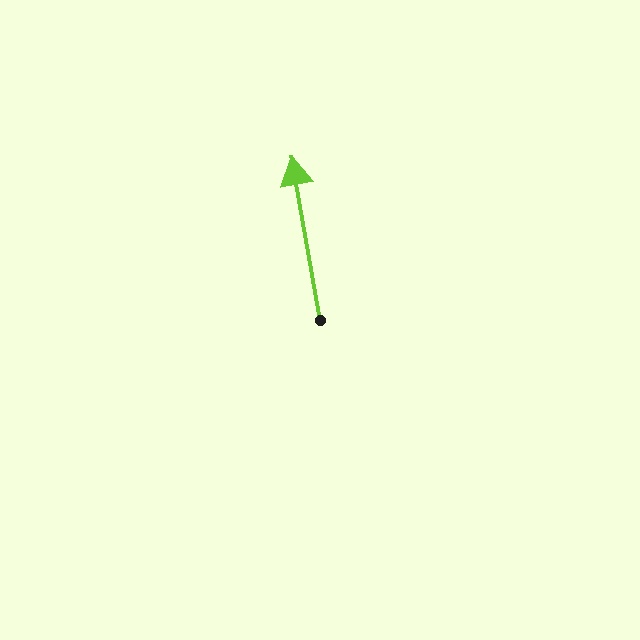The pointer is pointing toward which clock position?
Roughly 12 o'clock.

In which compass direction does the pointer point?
North.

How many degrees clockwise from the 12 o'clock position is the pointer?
Approximately 350 degrees.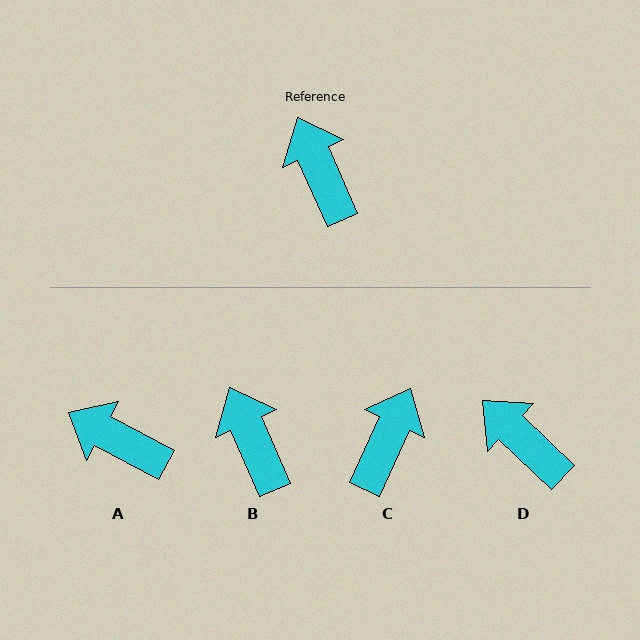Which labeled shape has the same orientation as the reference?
B.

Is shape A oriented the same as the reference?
No, it is off by about 38 degrees.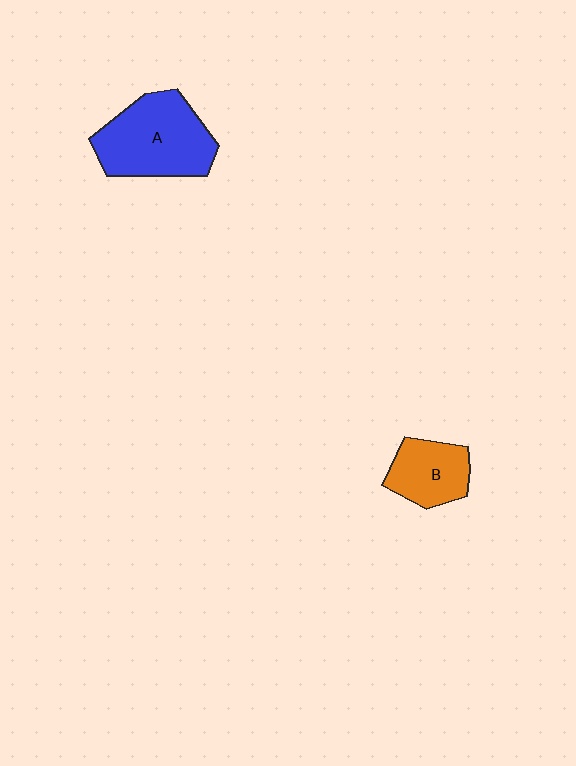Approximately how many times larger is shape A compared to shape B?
Approximately 1.8 times.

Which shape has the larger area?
Shape A (blue).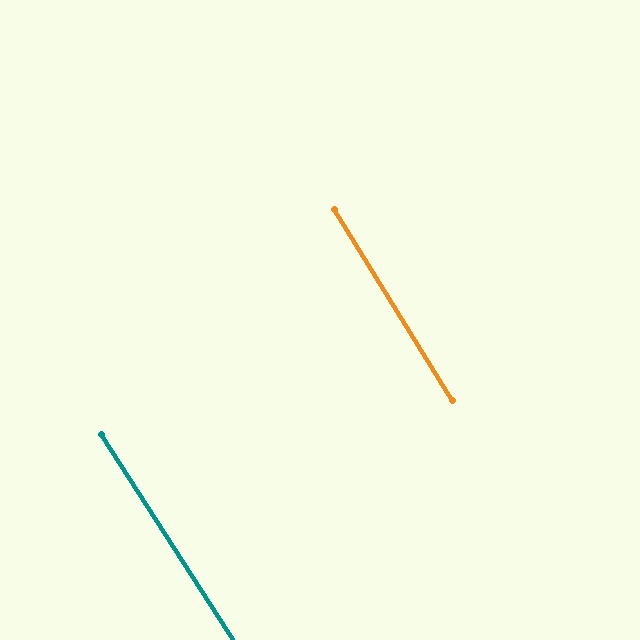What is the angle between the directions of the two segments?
Approximately 1 degree.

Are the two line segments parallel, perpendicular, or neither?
Parallel — their directions differ by only 1.1°.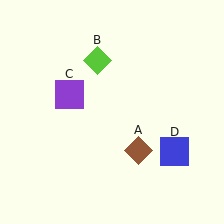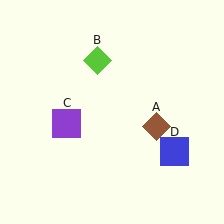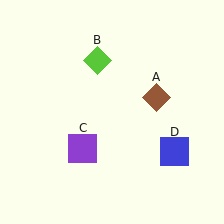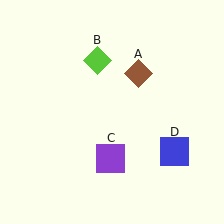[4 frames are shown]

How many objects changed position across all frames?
2 objects changed position: brown diamond (object A), purple square (object C).